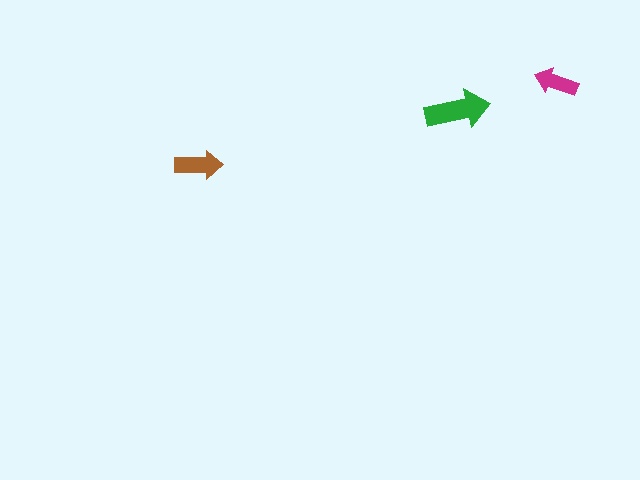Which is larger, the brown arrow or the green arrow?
The green one.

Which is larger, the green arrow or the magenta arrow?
The green one.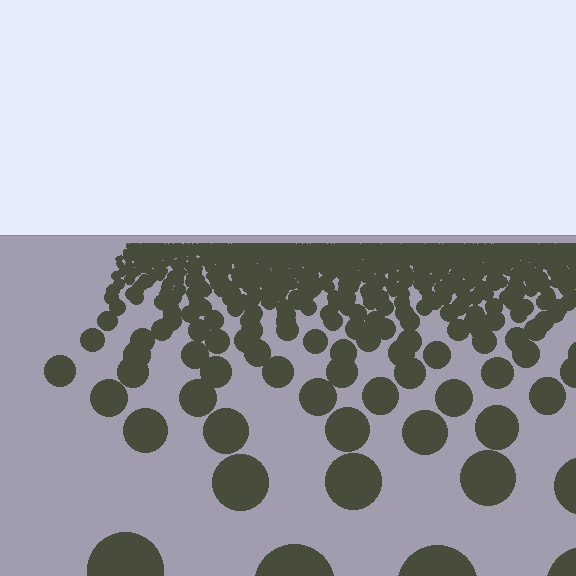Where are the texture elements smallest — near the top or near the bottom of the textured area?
Near the top.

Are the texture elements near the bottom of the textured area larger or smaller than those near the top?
Larger. Near the bottom, elements are closer to the viewer and appear at a bigger on-screen size.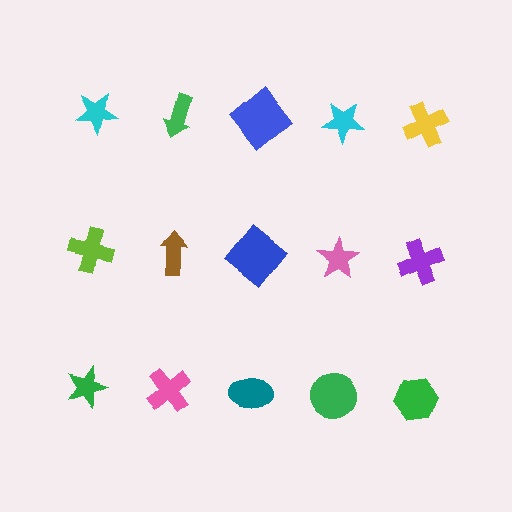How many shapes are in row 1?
5 shapes.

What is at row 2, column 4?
A pink star.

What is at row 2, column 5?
A purple cross.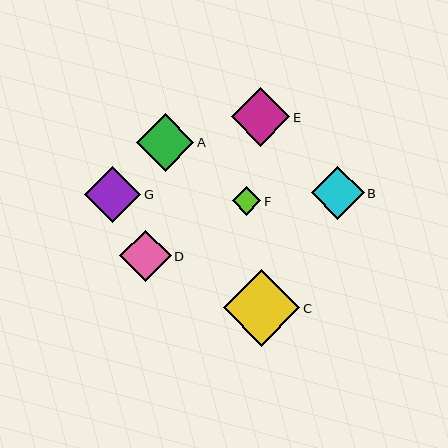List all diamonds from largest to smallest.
From largest to smallest: C, E, A, G, B, D, F.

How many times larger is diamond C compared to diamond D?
Diamond C is approximately 1.5 times the size of diamond D.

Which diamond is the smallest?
Diamond F is the smallest with a size of approximately 28 pixels.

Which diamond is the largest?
Diamond C is the largest with a size of approximately 77 pixels.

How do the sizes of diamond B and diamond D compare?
Diamond B and diamond D are approximately the same size.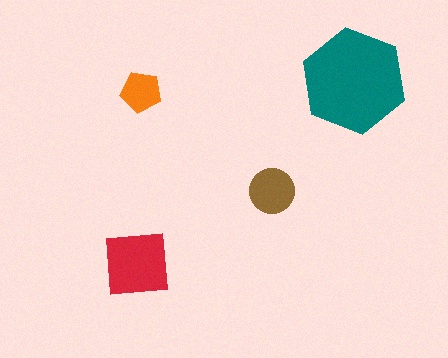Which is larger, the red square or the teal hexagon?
The teal hexagon.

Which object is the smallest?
The orange pentagon.